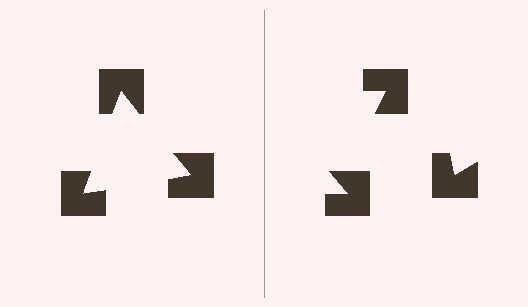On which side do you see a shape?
An illusory triangle appears on the left side. On the right side the wedge cuts are rotated, so no coherent shape forms.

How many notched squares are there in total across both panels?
6 — 3 on each side.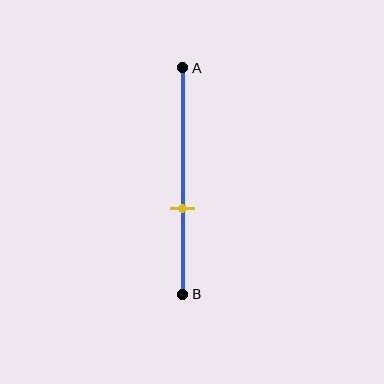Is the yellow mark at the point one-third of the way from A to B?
No, the mark is at about 60% from A, not at the 33% one-third point.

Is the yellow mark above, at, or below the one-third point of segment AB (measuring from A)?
The yellow mark is below the one-third point of segment AB.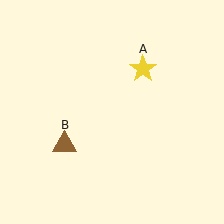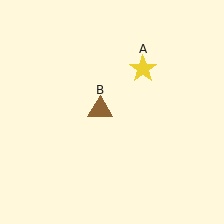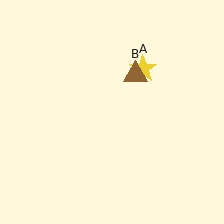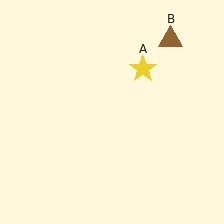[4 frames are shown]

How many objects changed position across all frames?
1 object changed position: brown triangle (object B).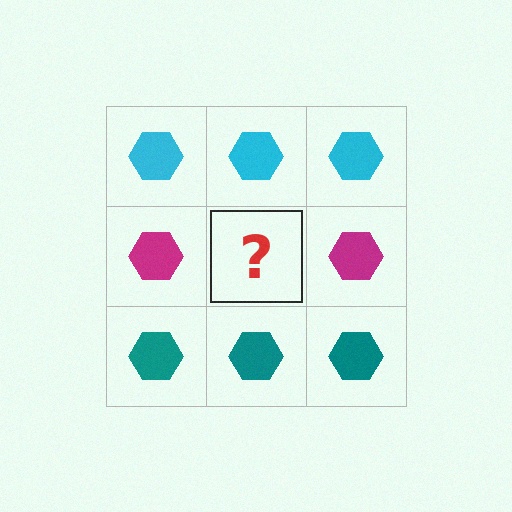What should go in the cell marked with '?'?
The missing cell should contain a magenta hexagon.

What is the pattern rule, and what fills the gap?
The rule is that each row has a consistent color. The gap should be filled with a magenta hexagon.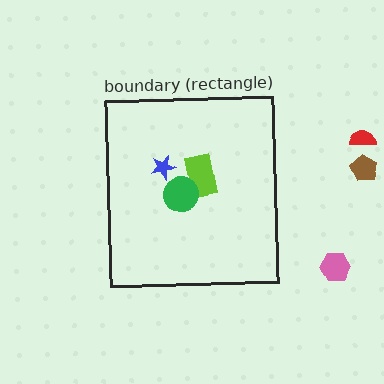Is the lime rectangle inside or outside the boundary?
Inside.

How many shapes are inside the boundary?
3 inside, 3 outside.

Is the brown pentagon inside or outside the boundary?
Outside.